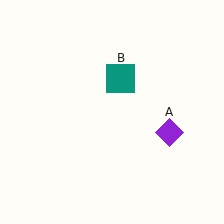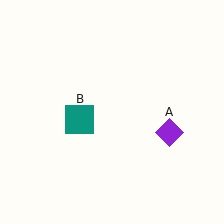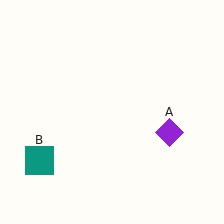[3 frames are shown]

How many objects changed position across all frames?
1 object changed position: teal square (object B).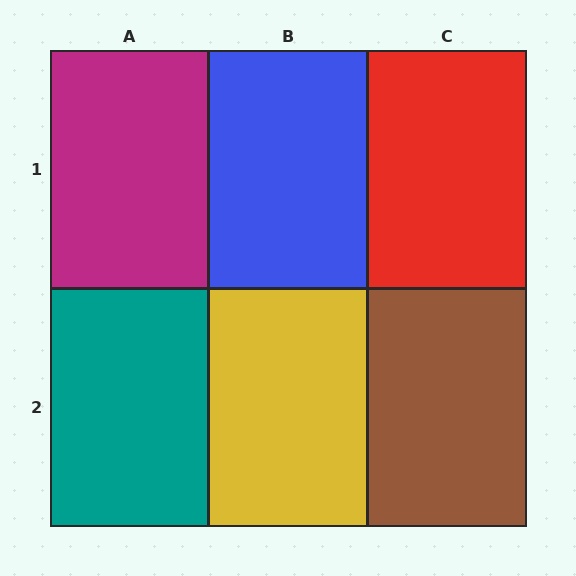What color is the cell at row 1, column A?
Magenta.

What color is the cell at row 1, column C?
Red.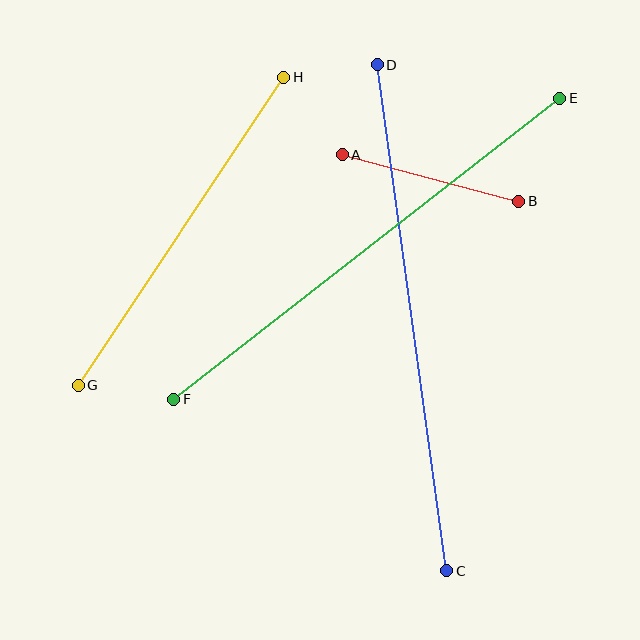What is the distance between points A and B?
The distance is approximately 183 pixels.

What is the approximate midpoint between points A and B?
The midpoint is at approximately (431, 178) pixels.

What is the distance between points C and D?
The distance is approximately 510 pixels.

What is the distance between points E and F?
The distance is approximately 490 pixels.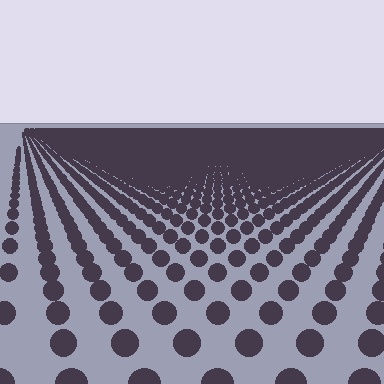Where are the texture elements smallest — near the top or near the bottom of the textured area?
Near the top.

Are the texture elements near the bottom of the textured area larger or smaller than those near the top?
Larger. Near the bottom, elements are closer to the viewer and appear at a bigger on-screen size.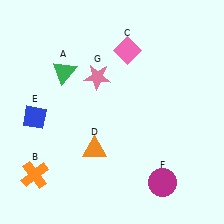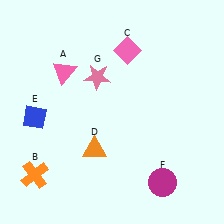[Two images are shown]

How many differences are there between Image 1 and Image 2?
There is 1 difference between the two images.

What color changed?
The triangle (A) changed from green in Image 1 to pink in Image 2.